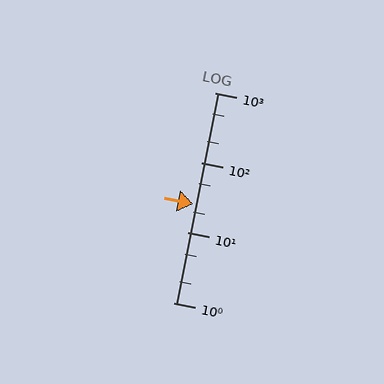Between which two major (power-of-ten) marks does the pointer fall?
The pointer is between 10 and 100.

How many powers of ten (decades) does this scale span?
The scale spans 3 decades, from 1 to 1000.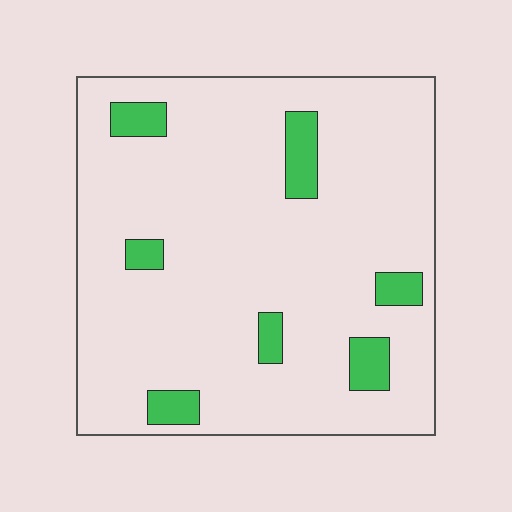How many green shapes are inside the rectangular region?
7.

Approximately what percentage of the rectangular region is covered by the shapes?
Approximately 10%.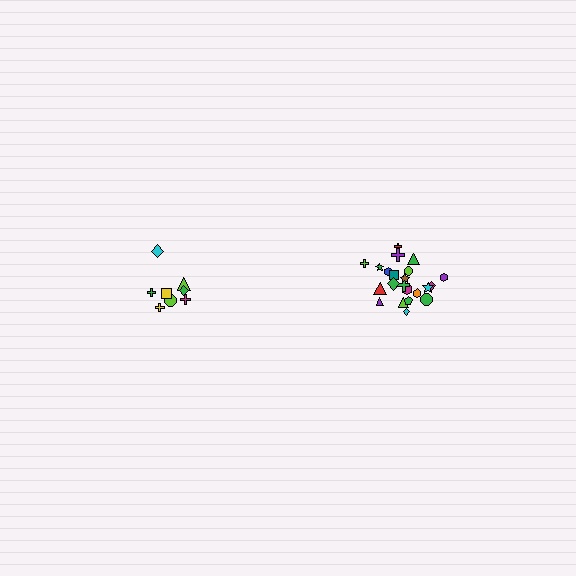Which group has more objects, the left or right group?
The right group.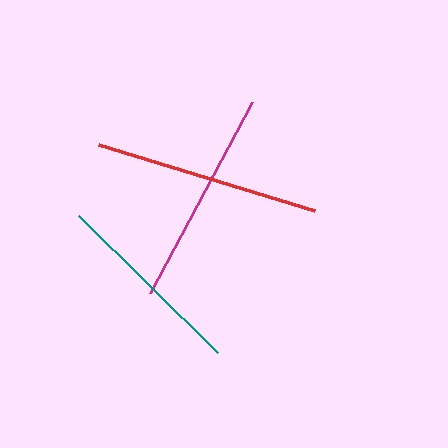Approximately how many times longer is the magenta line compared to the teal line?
The magenta line is approximately 1.1 times the length of the teal line.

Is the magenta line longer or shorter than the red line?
The red line is longer than the magenta line.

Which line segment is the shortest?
The teal line is the shortest at approximately 196 pixels.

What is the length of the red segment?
The red segment is approximately 226 pixels long.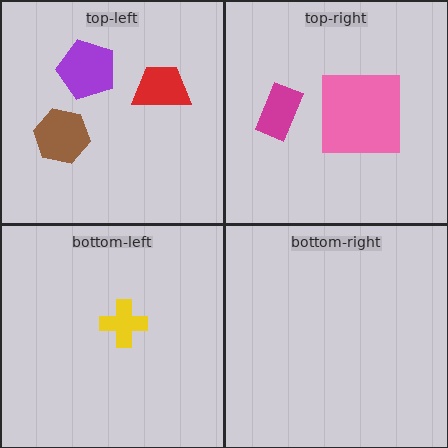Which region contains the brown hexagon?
The top-left region.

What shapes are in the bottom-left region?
The yellow cross.